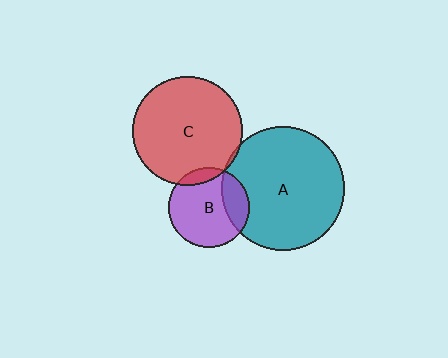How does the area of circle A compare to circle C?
Approximately 1.3 times.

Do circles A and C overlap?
Yes.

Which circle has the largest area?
Circle A (teal).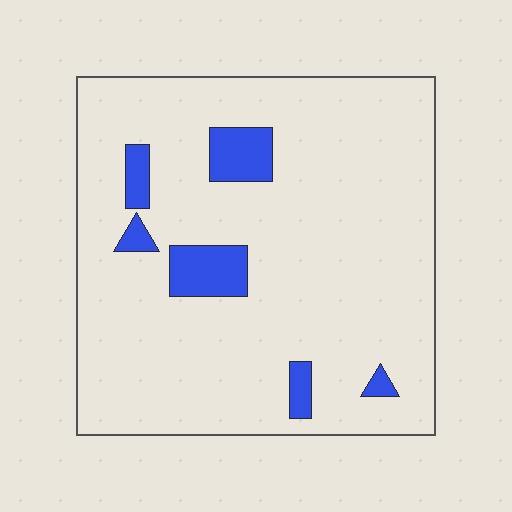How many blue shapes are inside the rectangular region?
6.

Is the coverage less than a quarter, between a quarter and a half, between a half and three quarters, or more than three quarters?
Less than a quarter.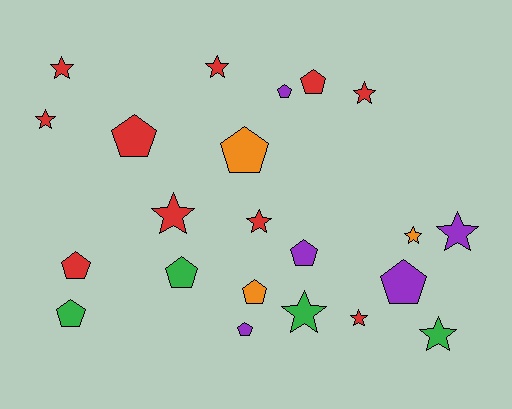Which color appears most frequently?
Red, with 10 objects.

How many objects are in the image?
There are 22 objects.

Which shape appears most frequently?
Pentagon, with 11 objects.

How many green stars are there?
There are 2 green stars.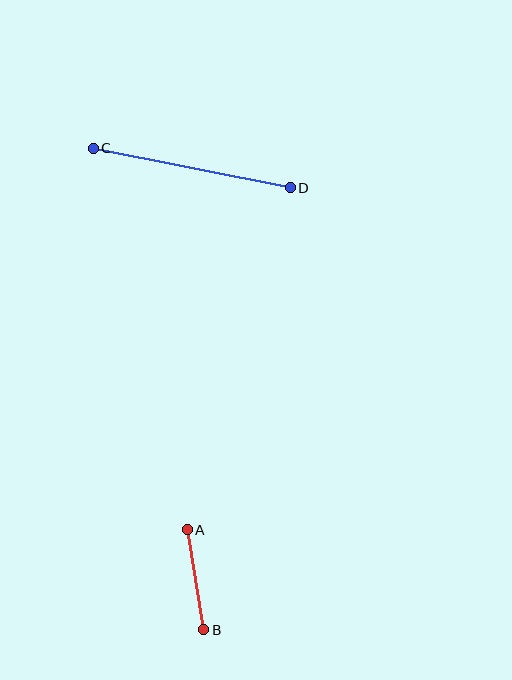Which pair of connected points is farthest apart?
Points C and D are farthest apart.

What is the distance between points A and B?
The distance is approximately 101 pixels.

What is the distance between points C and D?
The distance is approximately 201 pixels.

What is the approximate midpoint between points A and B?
The midpoint is at approximately (196, 580) pixels.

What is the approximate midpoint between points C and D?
The midpoint is at approximately (192, 168) pixels.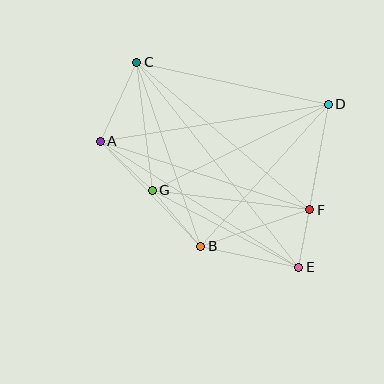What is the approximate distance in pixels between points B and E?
The distance between B and E is approximately 100 pixels.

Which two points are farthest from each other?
Points C and E are farthest from each other.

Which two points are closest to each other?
Points E and F are closest to each other.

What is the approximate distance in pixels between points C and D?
The distance between C and D is approximately 196 pixels.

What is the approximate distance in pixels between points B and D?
The distance between B and D is approximately 191 pixels.